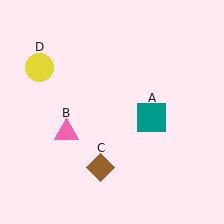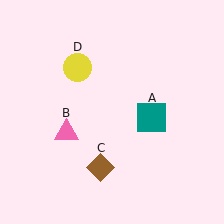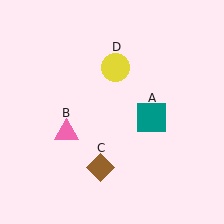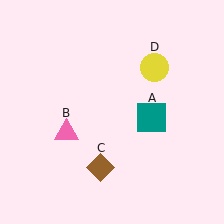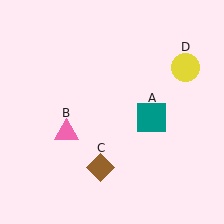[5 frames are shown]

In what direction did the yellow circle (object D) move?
The yellow circle (object D) moved right.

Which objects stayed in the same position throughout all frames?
Teal square (object A) and pink triangle (object B) and brown diamond (object C) remained stationary.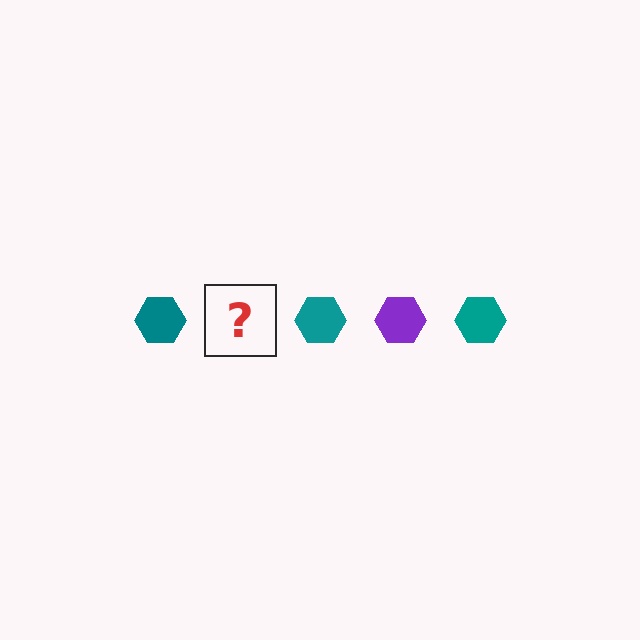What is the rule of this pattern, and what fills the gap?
The rule is that the pattern cycles through teal, purple hexagons. The gap should be filled with a purple hexagon.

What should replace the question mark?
The question mark should be replaced with a purple hexagon.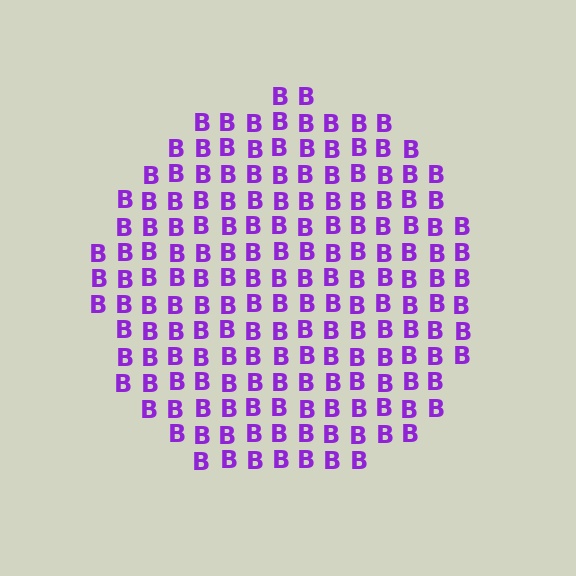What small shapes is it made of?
It is made of small letter B's.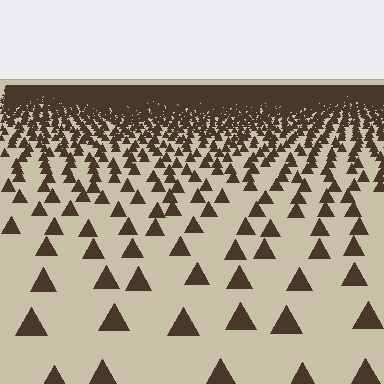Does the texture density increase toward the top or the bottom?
Density increases toward the top.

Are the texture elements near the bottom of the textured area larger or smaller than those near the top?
Larger. Near the bottom, elements are closer to the viewer and appear at a bigger on-screen size.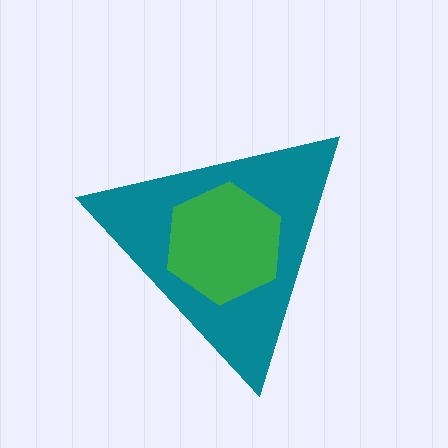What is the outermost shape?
The teal triangle.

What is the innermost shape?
The green hexagon.